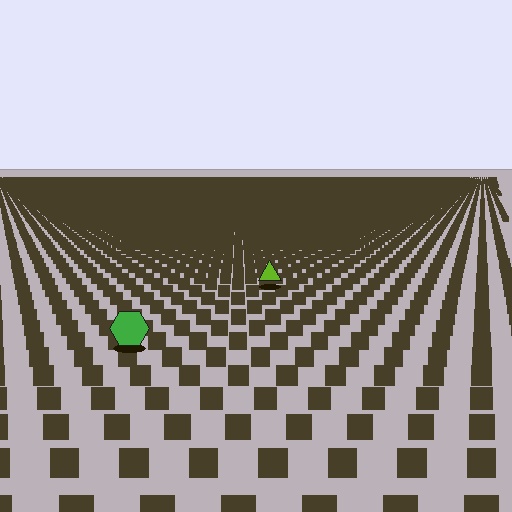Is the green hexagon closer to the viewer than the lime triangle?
Yes. The green hexagon is closer — you can tell from the texture gradient: the ground texture is coarser near it.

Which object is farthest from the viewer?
The lime triangle is farthest from the viewer. It appears smaller and the ground texture around it is denser.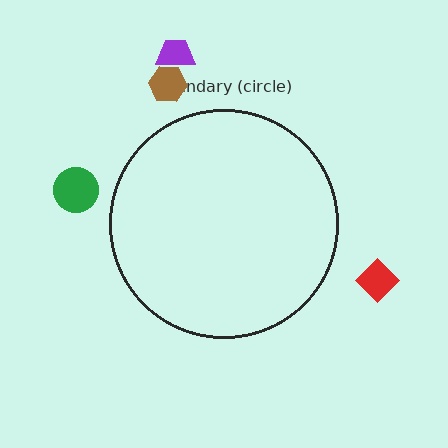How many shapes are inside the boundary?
0 inside, 4 outside.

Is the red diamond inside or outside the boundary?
Outside.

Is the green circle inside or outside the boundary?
Outside.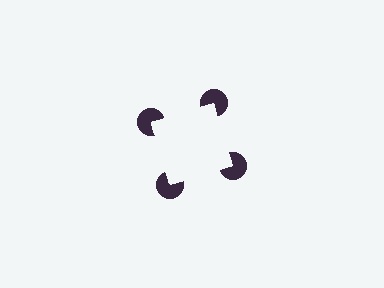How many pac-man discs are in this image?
There are 4 — one at each vertex of the illusory square.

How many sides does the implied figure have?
4 sides.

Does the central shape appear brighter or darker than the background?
It typically appears slightly brighter than the background, even though no actual brightness change is drawn.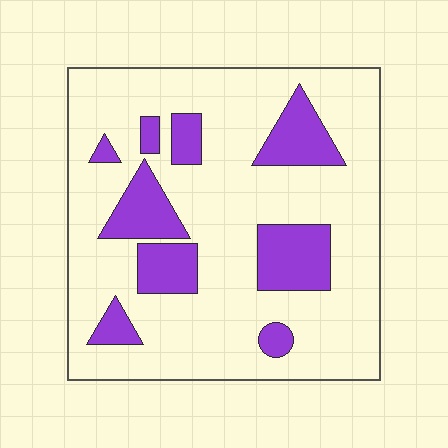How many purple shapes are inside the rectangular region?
9.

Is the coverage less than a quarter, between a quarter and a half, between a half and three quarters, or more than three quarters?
Less than a quarter.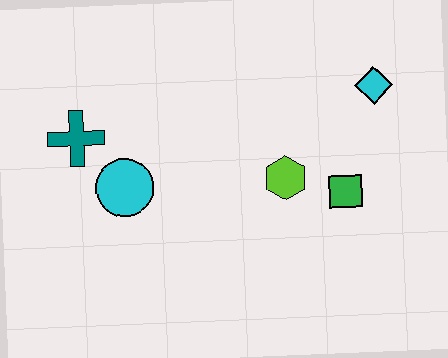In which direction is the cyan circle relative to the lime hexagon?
The cyan circle is to the left of the lime hexagon.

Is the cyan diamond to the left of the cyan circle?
No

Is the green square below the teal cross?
Yes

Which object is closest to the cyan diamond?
The green square is closest to the cyan diamond.